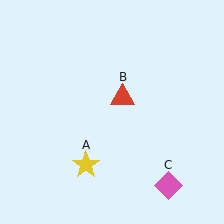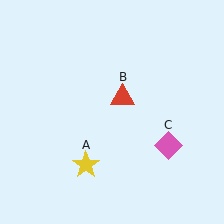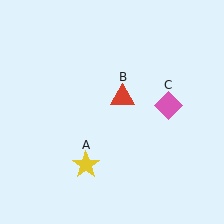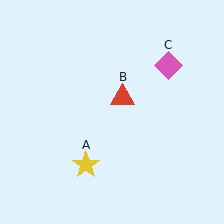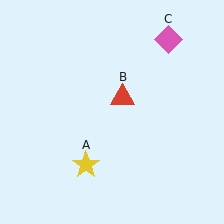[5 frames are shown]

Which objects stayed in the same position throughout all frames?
Yellow star (object A) and red triangle (object B) remained stationary.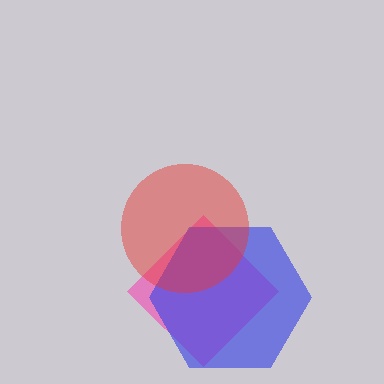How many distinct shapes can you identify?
There are 3 distinct shapes: a pink diamond, a blue hexagon, a red circle.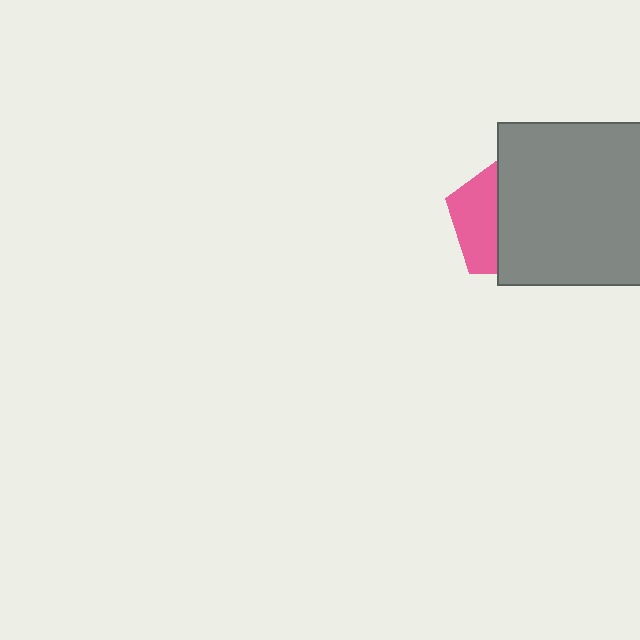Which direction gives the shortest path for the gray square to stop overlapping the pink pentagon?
Moving right gives the shortest separation.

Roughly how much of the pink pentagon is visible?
A small part of it is visible (roughly 37%).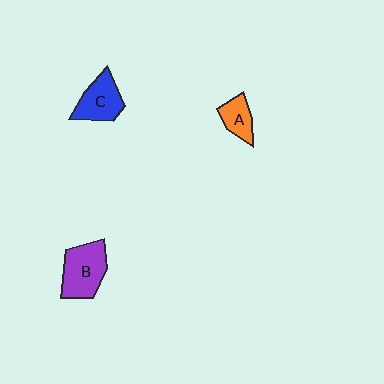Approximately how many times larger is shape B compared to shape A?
Approximately 1.8 times.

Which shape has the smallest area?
Shape A (orange).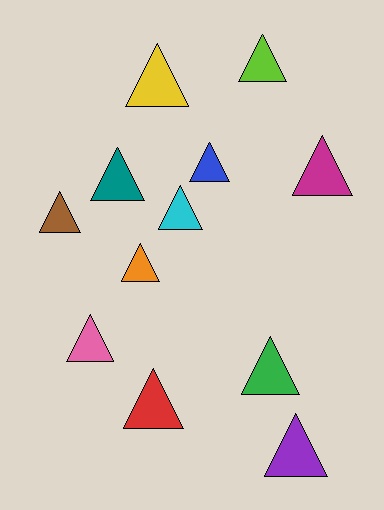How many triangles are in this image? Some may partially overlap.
There are 12 triangles.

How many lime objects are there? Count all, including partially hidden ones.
There is 1 lime object.